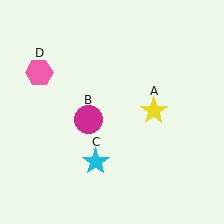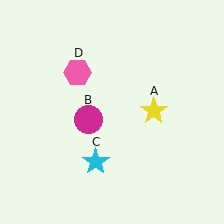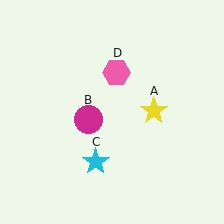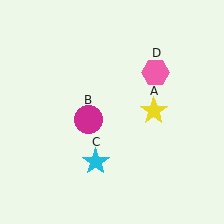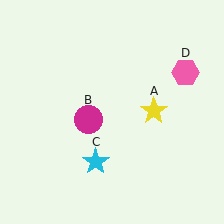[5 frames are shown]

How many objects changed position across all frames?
1 object changed position: pink hexagon (object D).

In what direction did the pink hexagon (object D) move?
The pink hexagon (object D) moved right.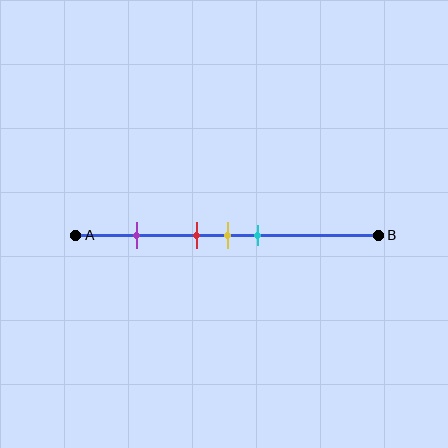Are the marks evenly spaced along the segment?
No, the marks are not evenly spaced.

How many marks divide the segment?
There are 4 marks dividing the segment.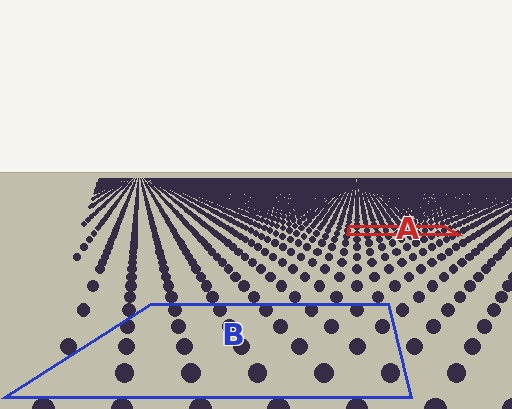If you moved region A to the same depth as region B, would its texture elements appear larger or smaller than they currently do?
They would appear larger. At a closer depth, the same texture elements are projected at a bigger on-screen size.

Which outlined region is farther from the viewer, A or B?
Region A is farther from the viewer — the texture elements inside it appear smaller and more densely packed.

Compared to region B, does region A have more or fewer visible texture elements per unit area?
Region A has more texture elements per unit area — they are packed more densely because it is farther away.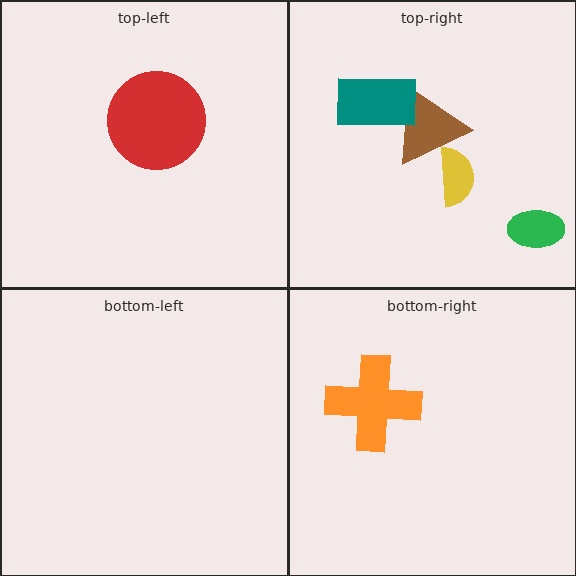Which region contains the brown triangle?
The top-right region.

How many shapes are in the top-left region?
1.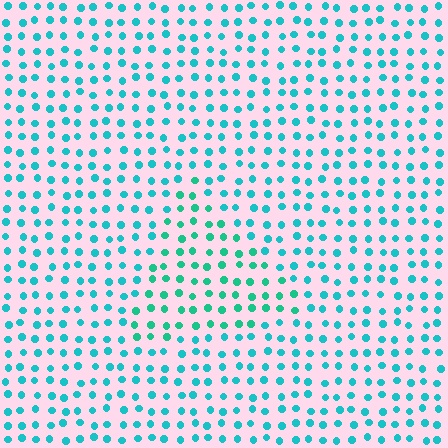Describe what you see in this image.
The image is filled with small cyan elements in a uniform arrangement. A triangle-shaped region is visible where the elements are tinted to a slightly different hue, forming a subtle color boundary.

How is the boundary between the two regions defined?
The boundary is defined purely by a slight shift in hue (about 22 degrees). Spacing, size, and orientation are identical on both sides.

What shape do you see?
I see a triangle.